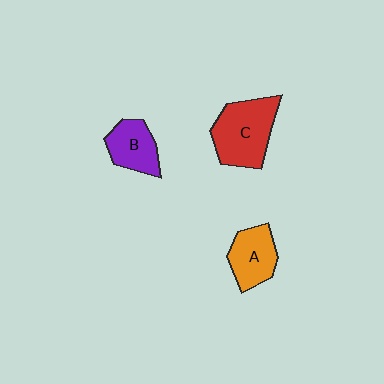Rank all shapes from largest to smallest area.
From largest to smallest: C (red), A (orange), B (purple).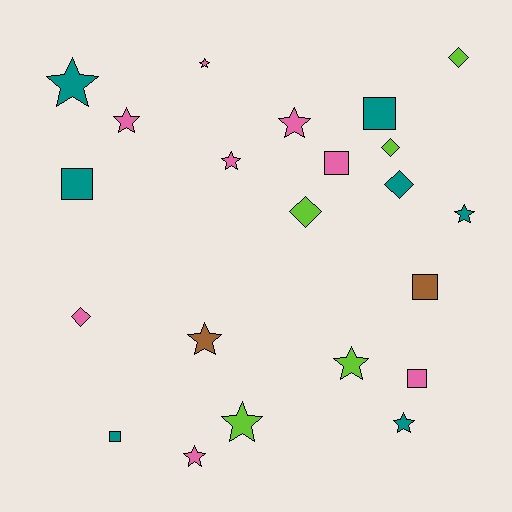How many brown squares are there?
There is 1 brown square.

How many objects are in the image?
There are 22 objects.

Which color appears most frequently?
Pink, with 8 objects.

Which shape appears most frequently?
Star, with 11 objects.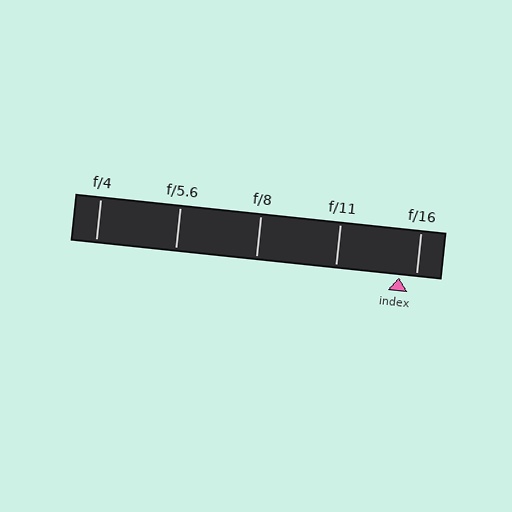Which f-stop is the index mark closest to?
The index mark is closest to f/16.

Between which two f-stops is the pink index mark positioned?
The index mark is between f/11 and f/16.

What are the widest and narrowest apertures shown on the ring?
The widest aperture shown is f/4 and the narrowest is f/16.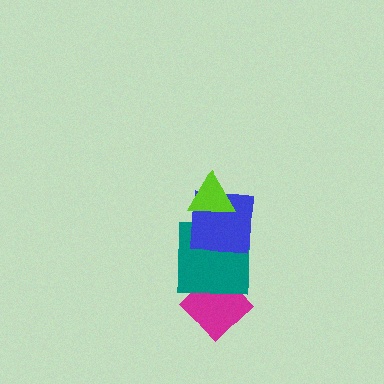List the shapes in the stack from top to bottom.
From top to bottom: the lime triangle, the blue square, the teal square, the magenta diamond.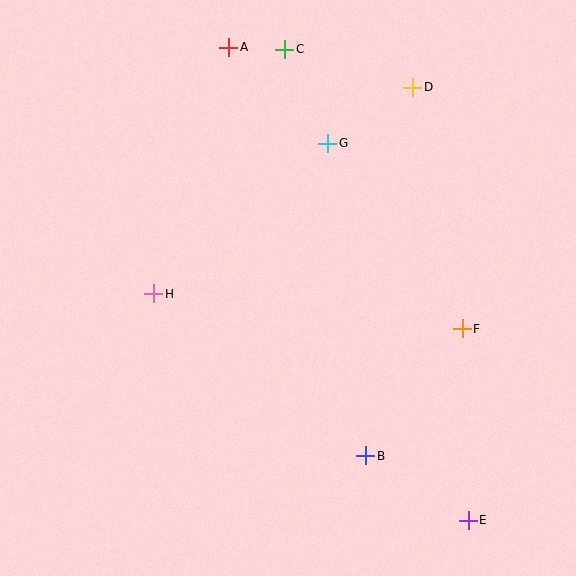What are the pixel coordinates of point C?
Point C is at (285, 49).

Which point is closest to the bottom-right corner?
Point E is closest to the bottom-right corner.